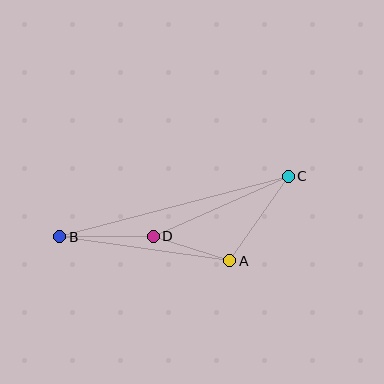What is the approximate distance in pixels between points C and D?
The distance between C and D is approximately 148 pixels.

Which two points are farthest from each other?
Points B and C are farthest from each other.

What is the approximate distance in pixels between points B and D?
The distance between B and D is approximately 94 pixels.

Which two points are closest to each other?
Points A and D are closest to each other.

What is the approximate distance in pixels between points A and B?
The distance between A and B is approximately 172 pixels.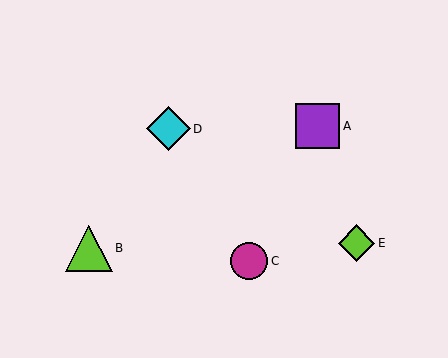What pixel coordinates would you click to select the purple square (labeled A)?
Click at (318, 126) to select the purple square A.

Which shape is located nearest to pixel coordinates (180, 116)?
The cyan diamond (labeled D) at (168, 129) is nearest to that location.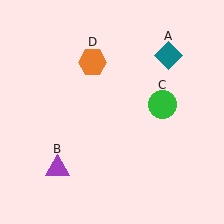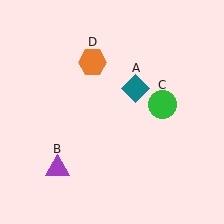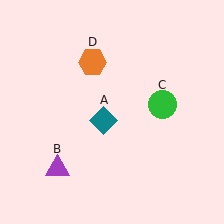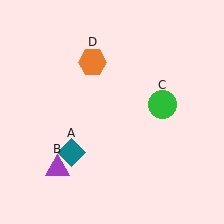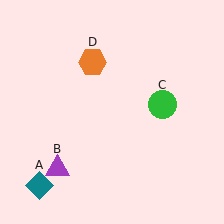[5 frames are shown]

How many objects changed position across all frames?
1 object changed position: teal diamond (object A).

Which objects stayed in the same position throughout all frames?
Purple triangle (object B) and green circle (object C) and orange hexagon (object D) remained stationary.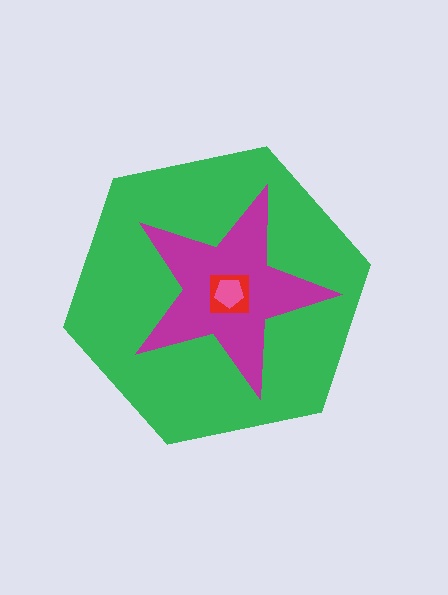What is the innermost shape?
The pink pentagon.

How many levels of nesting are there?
4.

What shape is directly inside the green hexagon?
The magenta star.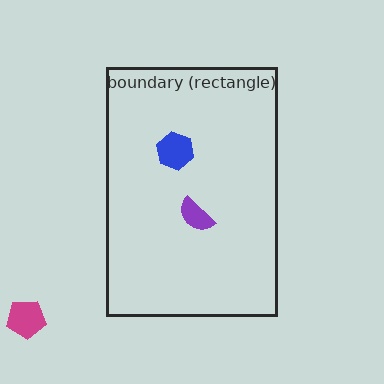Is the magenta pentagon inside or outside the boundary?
Outside.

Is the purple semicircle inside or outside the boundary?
Inside.